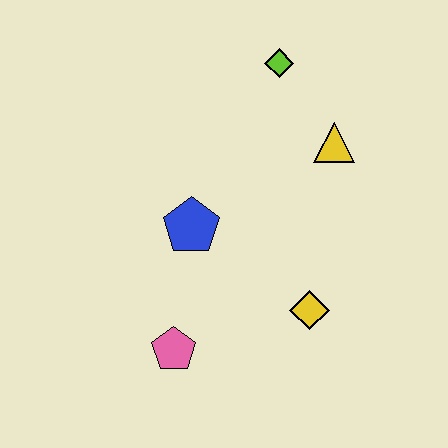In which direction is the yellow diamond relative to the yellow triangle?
The yellow diamond is below the yellow triangle.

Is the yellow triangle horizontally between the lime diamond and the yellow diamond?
No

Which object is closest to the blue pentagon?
The pink pentagon is closest to the blue pentagon.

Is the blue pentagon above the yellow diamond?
Yes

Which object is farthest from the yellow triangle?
The pink pentagon is farthest from the yellow triangle.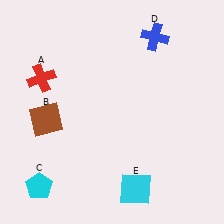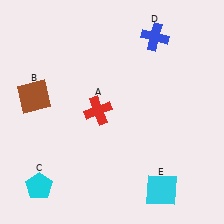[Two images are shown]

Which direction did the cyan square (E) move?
The cyan square (E) moved right.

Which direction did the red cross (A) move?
The red cross (A) moved right.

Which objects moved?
The objects that moved are: the red cross (A), the brown square (B), the cyan square (E).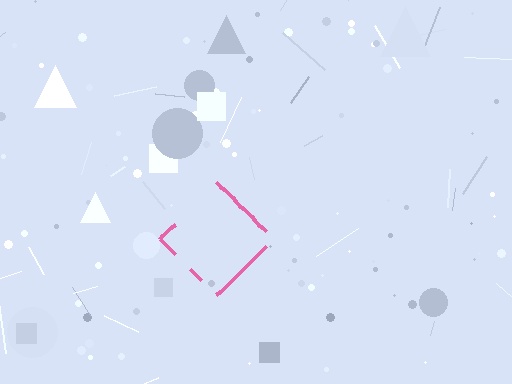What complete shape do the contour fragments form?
The contour fragments form a diamond.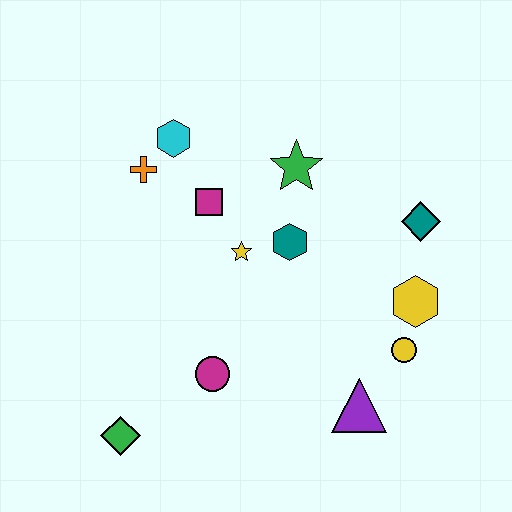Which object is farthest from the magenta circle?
The teal diamond is farthest from the magenta circle.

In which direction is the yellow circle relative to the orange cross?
The yellow circle is to the right of the orange cross.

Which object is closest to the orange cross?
The cyan hexagon is closest to the orange cross.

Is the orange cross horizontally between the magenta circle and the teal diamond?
No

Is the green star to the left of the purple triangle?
Yes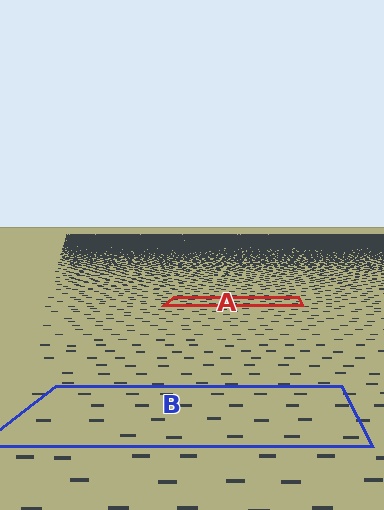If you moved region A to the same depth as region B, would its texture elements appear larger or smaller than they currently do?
They would appear larger. At a closer depth, the same texture elements are projected at a bigger on-screen size.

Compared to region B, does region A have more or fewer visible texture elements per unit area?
Region A has more texture elements per unit area — they are packed more densely because it is farther away.